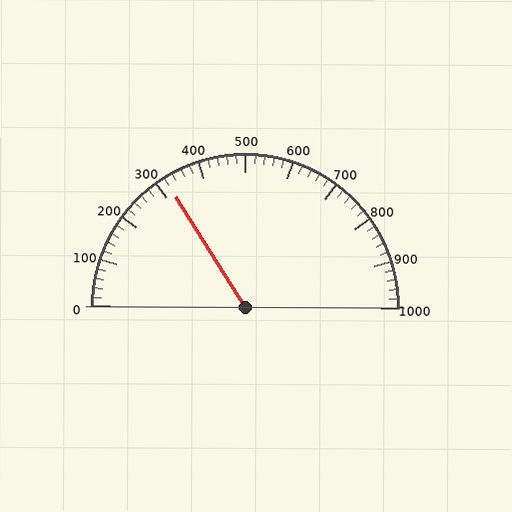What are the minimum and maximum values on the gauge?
The gauge ranges from 0 to 1000.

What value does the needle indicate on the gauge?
The needle indicates approximately 320.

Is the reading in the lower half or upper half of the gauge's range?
The reading is in the lower half of the range (0 to 1000).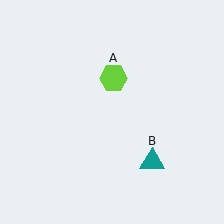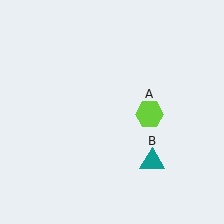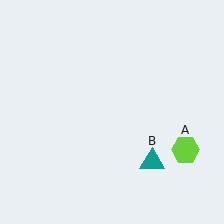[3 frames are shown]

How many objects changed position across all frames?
1 object changed position: lime hexagon (object A).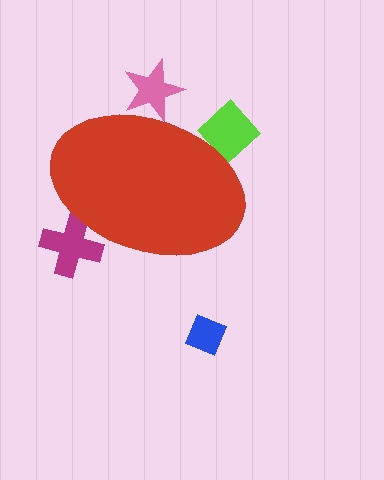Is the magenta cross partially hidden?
Yes, the magenta cross is partially hidden behind the red ellipse.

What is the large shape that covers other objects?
A red ellipse.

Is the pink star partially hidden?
Yes, the pink star is partially hidden behind the red ellipse.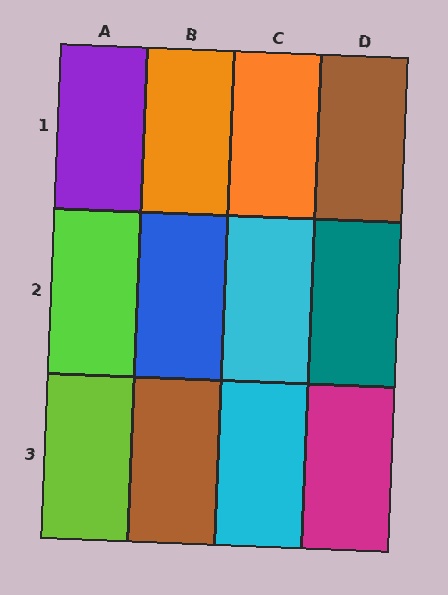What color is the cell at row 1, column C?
Orange.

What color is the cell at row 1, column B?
Orange.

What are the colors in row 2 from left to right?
Lime, blue, cyan, teal.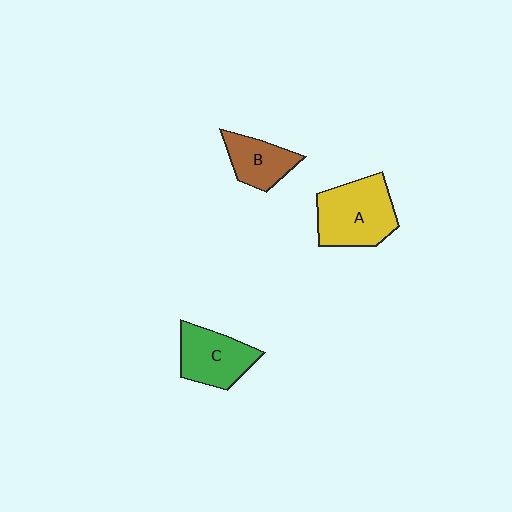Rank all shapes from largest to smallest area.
From largest to smallest: A (yellow), C (green), B (brown).